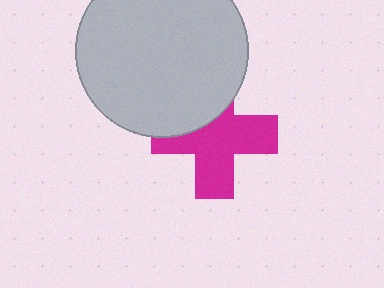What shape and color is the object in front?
The object in front is a light gray circle.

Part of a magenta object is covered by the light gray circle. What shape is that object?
It is a cross.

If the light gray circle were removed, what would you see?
You would see the complete magenta cross.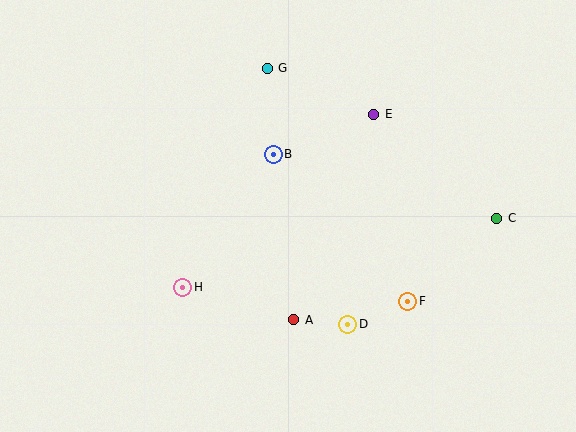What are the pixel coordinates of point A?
Point A is at (294, 320).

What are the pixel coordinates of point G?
Point G is at (267, 68).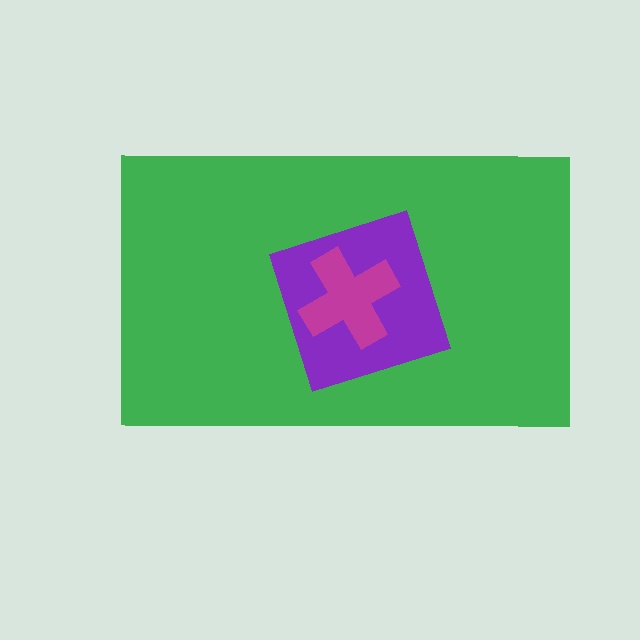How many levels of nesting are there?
3.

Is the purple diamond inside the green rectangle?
Yes.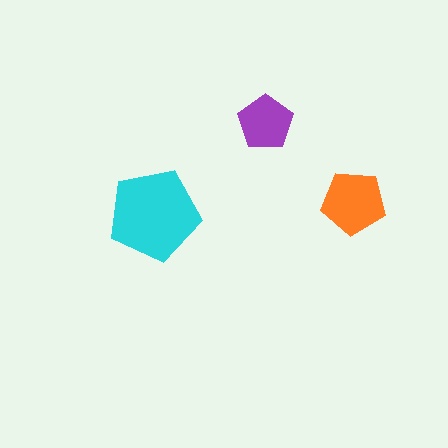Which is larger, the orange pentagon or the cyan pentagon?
The cyan one.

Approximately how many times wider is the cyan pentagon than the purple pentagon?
About 1.5 times wider.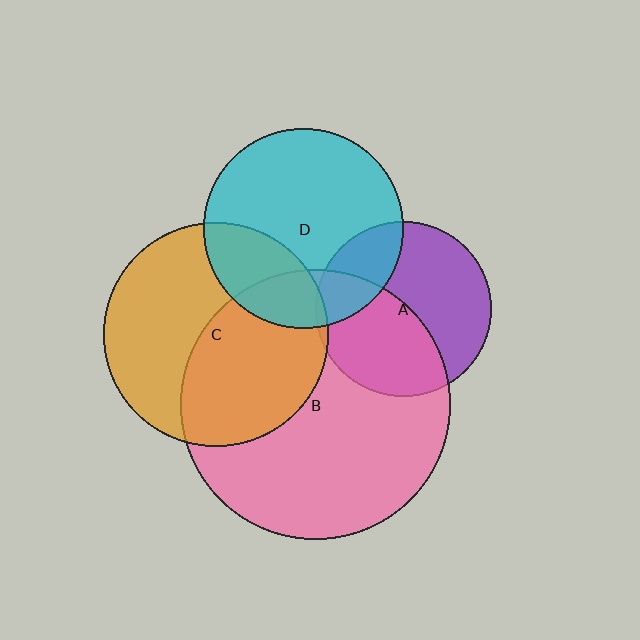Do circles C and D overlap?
Yes.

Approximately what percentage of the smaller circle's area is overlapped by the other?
Approximately 25%.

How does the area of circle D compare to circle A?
Approximately 1.3 times.